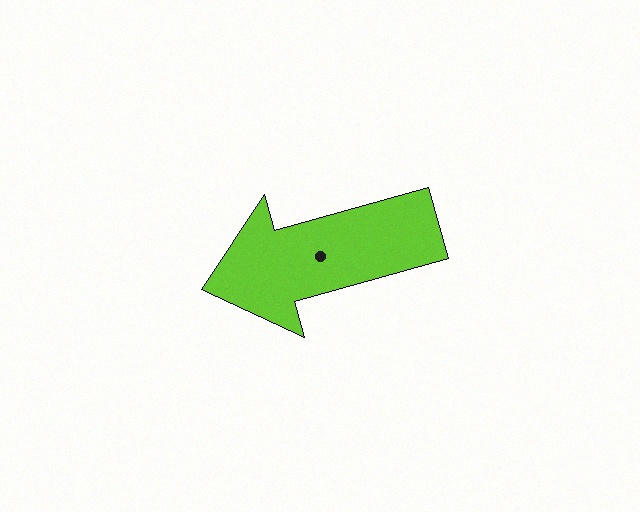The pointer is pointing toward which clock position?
Roughly 8 o'clock.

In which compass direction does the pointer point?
West.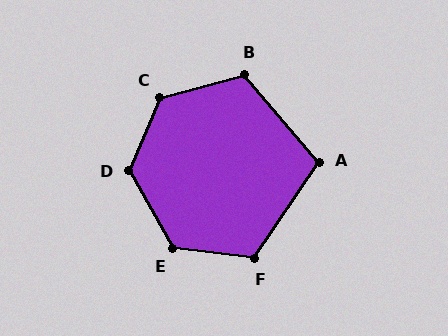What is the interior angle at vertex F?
Approximately 117 degrees (obtuse).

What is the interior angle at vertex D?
Approximately 127 degrees (obtuse).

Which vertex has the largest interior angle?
C, at approximately 128 degrees.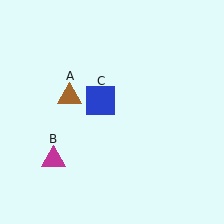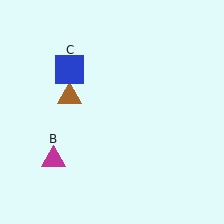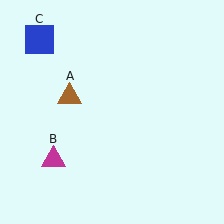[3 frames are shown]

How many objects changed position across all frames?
1 object changed position: blue square (object C).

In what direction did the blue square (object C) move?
The blue square (object C) moved up and to the left.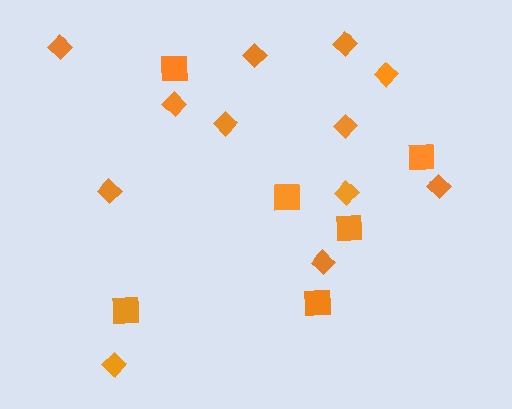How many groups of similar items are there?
There are 2 groups: one group of diamonds (12) and one group of squares (6).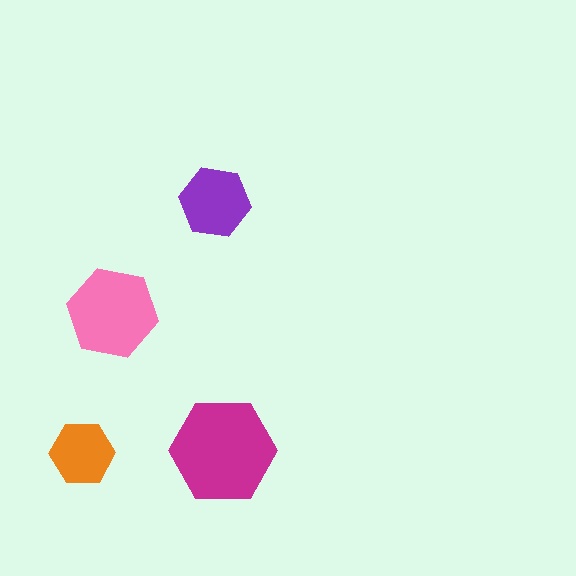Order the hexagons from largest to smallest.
the magenta one, the pink one, the purple one, the orange one.